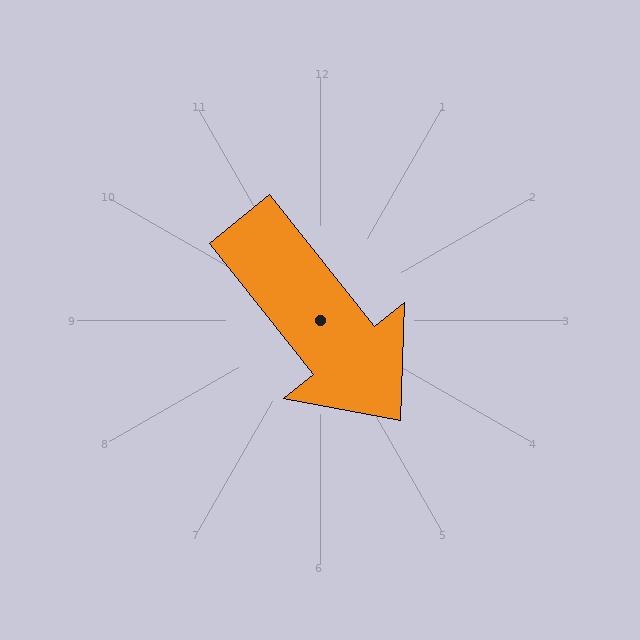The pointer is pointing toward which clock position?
Roughly 5 o'clock.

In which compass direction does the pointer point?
Southeast.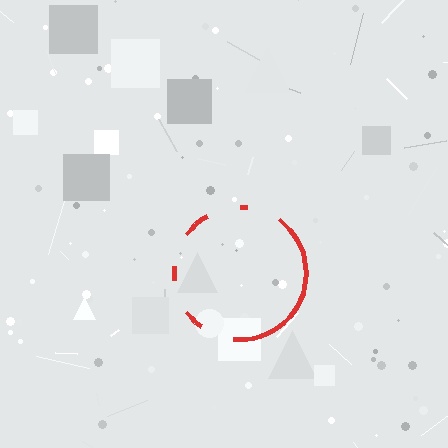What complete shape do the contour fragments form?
The contour fragments form a circle.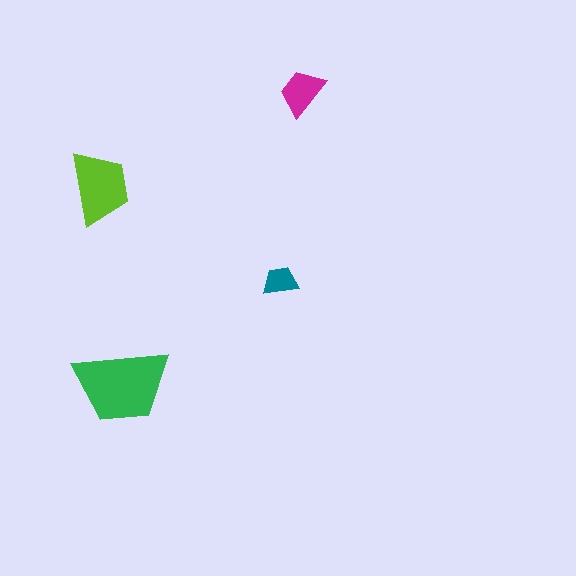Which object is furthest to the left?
The lime trapezoid is leftmost.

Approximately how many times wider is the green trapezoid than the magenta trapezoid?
About 2 times wider.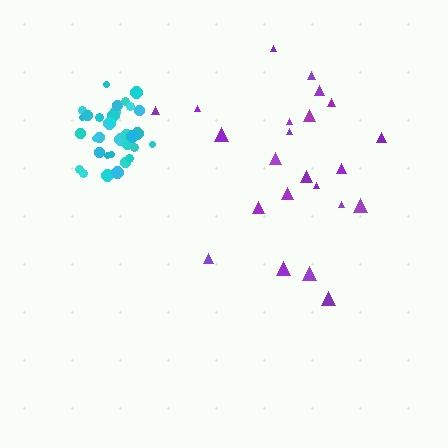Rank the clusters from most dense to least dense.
cyan, purple.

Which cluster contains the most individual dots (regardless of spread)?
Cyan (35).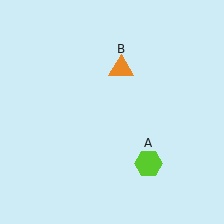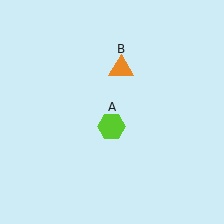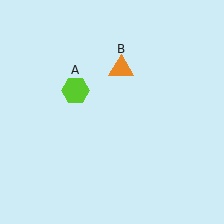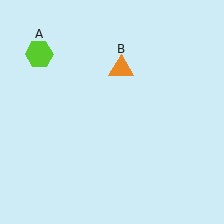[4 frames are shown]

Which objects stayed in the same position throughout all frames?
Orange triangle (object B) remained stationary.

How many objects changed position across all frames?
1 object changed position: lime hexagon (object A).